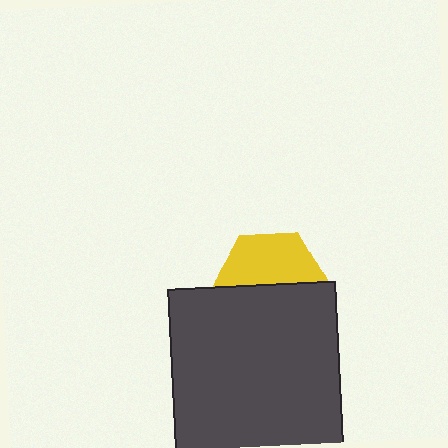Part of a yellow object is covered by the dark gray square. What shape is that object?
It is a hexagon.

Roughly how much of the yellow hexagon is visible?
About half of it is visible (roughly 49%).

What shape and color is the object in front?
The object in front is a dark gray square.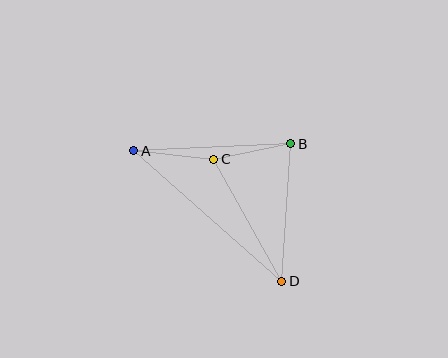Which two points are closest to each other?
Points B and C are closest to each other.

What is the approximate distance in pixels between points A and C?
The distance between A and C is approximately 81 pixels.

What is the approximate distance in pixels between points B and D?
The distance between B and D is approximately 138 pixels.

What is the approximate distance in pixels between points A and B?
The distance between A and B is approximately 157 pixels.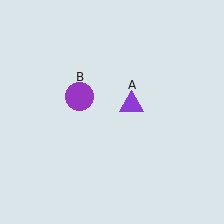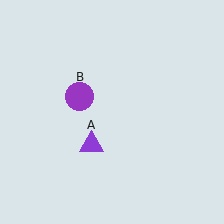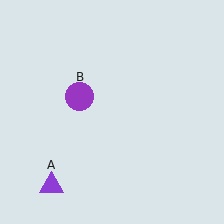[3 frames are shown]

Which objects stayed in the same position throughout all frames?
Purple circle (object B) remained stationary.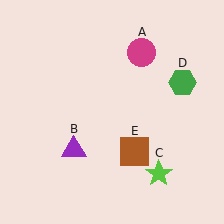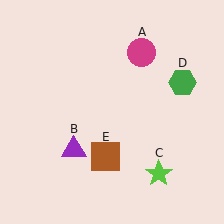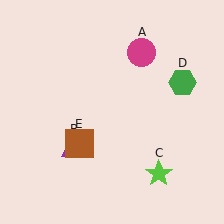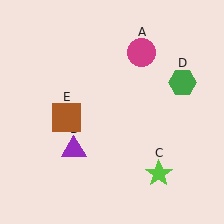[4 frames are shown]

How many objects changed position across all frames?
1 object changed position: brown square (object E).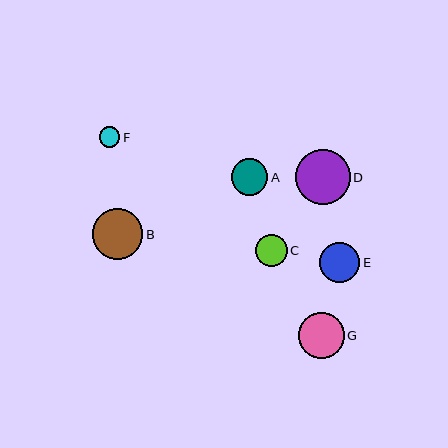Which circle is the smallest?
Circle F is the smallest with a size of approximately 20 pixels.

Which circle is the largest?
Circle D is the largest with a size of approximately 55 pixels.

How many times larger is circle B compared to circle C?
Circle B is approximately 1.6 times the size of circle C.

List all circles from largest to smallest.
From largest to smallest: D, B, G, E, A, C, F.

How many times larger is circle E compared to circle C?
Circle E is approximately 1.2 times the size of circle C.